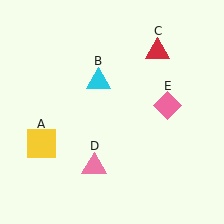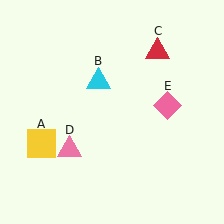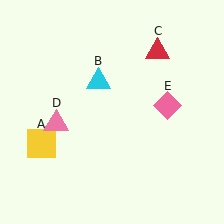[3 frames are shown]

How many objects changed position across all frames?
1 object changed position: pink triangle (object D).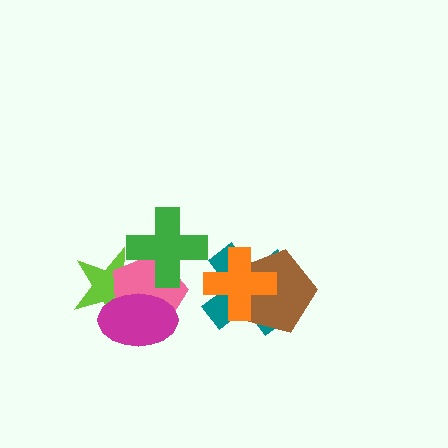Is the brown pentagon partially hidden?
Yes, it is partially covered by another shape.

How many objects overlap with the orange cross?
2 objects overlap with the orange cross.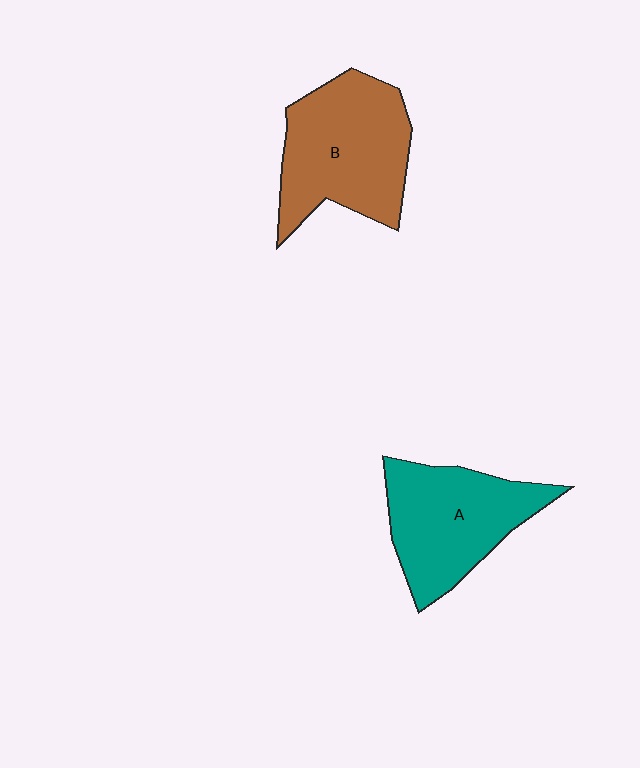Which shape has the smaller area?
Shape A (teal).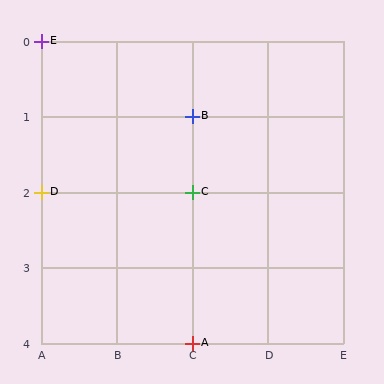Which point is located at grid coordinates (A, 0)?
Point E is at (A, 0).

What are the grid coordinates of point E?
Point E is at grid coordinates (A, 0).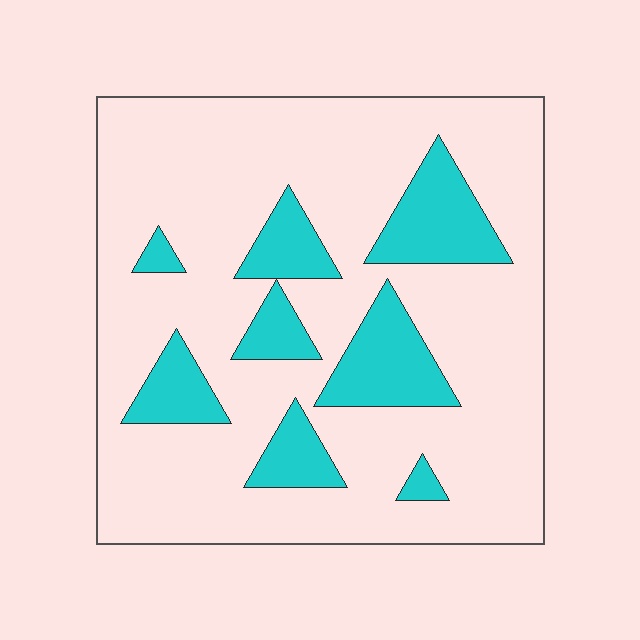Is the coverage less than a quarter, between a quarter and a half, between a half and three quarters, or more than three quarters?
Less than a quarter.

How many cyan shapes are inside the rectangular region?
8.